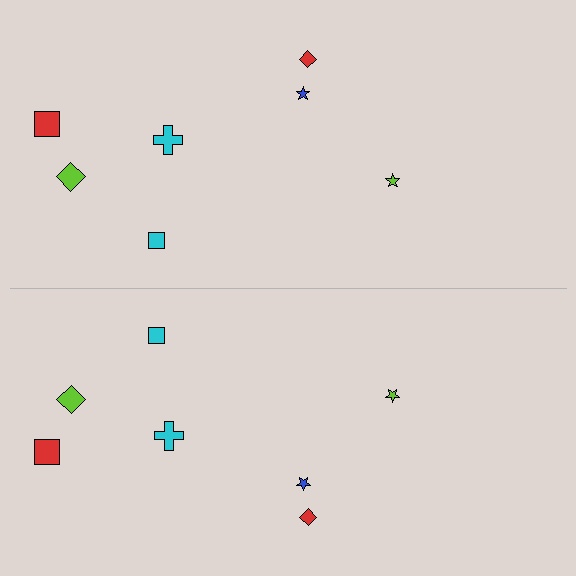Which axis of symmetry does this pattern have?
The pattern has a horizontal axis of symmetry running through the center of the image.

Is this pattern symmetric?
Yes, this pattern has bilateral (reflection) symmetry.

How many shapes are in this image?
There are 14 shapes in this image.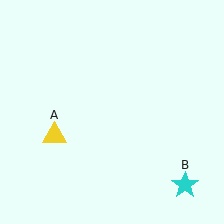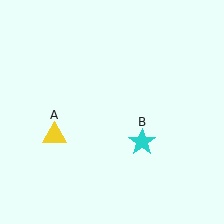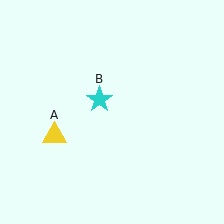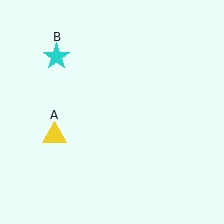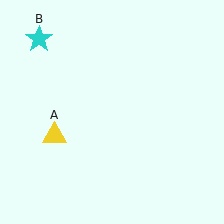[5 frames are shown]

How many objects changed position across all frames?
1 object changed position: cyan star (object B).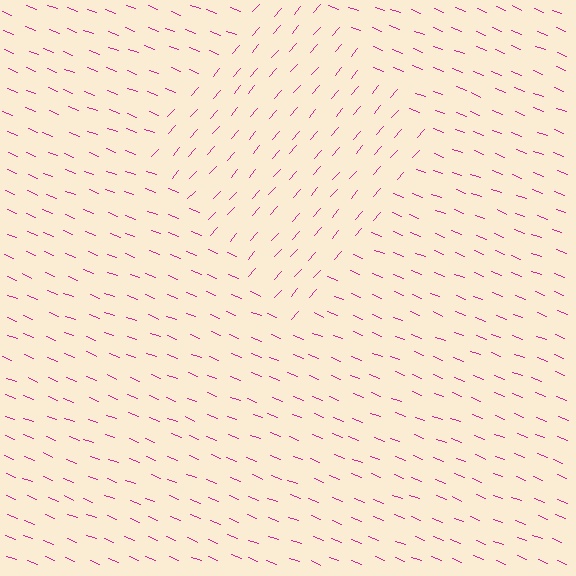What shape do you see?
I see a diamond.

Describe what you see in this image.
The image is filled with small magenta line segments. A diamond region in the image has lines oriented differently from the surrounding lines, creating a visible texture boundary.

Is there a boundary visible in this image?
Yes, there is a texture boundary formed by a change in line orientation.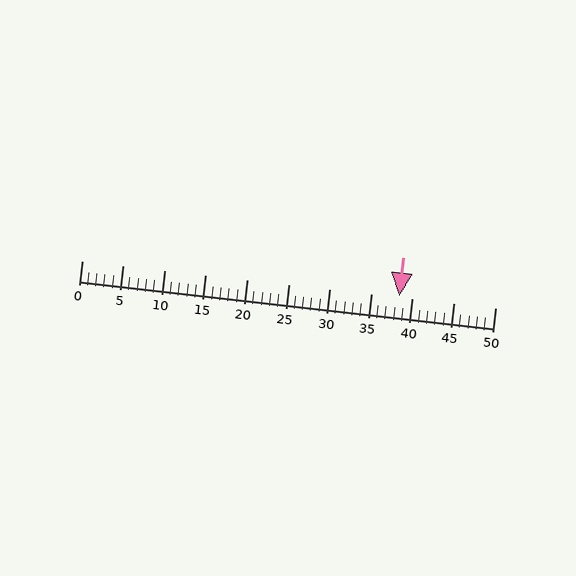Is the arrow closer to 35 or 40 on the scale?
The arrow is closer to 40.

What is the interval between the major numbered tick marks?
The major tick marks are spaced 5 units apart.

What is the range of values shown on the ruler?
The ruler shows values from 0 to 50.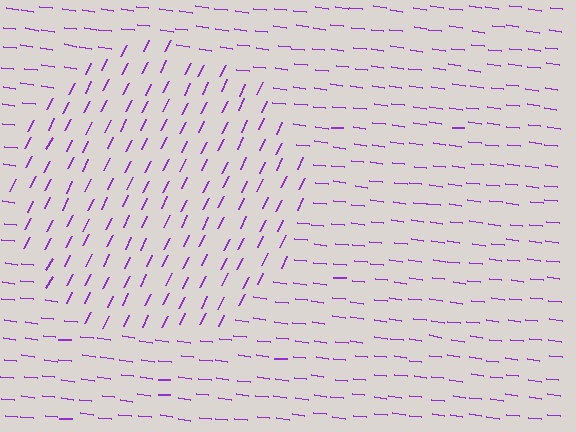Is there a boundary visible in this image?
Yes, there is a texture boundary formed by a change in line orientation.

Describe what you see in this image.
The image is filled with small purple line segments. A circle region in the image has lines oriented differently from the surrounding lines, creating a visible texture boundary.